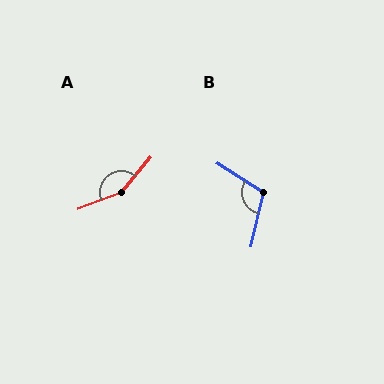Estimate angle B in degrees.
Approximately 109 degrees.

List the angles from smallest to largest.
B (109°), A (151°).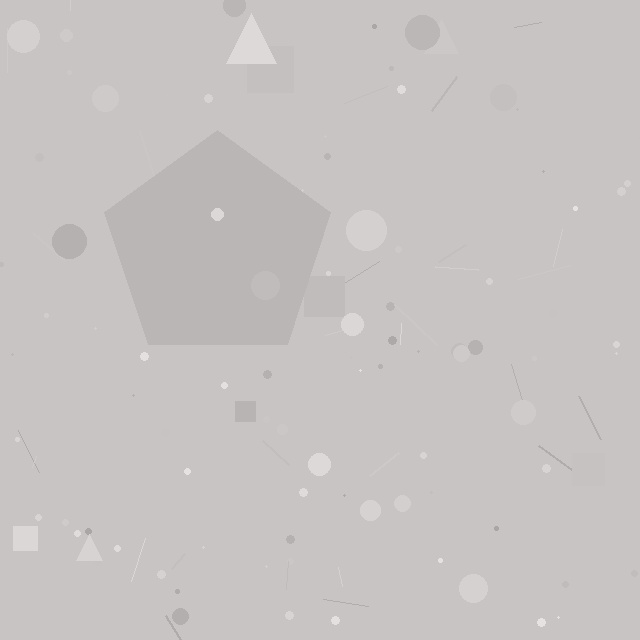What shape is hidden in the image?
A pentagon is hidden in the image.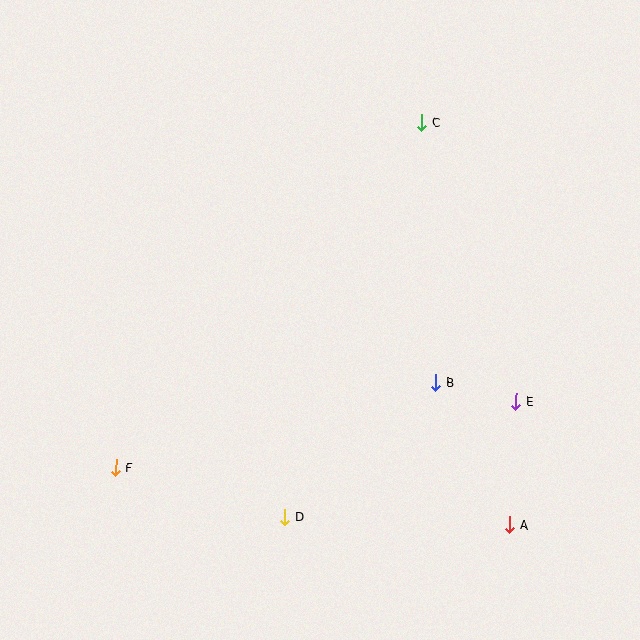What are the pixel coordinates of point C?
Point C is at (422, 122).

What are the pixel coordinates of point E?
Point E is at (516, 401).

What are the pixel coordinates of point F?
Point F is at (116, 467).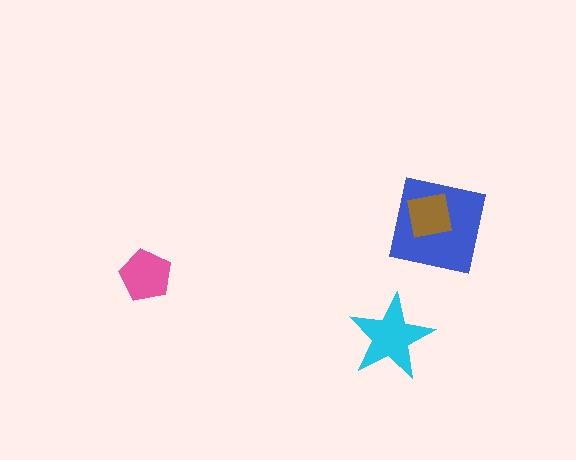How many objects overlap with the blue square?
1 object overlaps with the blue square.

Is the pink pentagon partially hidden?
No, no other shape covers it.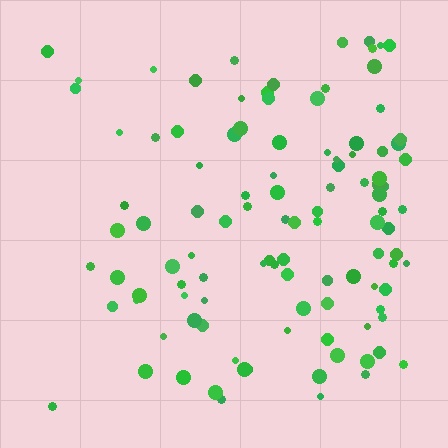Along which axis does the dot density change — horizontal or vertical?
Horizontal.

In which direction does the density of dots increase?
From left to right, with the right side densest.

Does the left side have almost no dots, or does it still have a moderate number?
Still a moderate number, just noticeably fewer than the right.